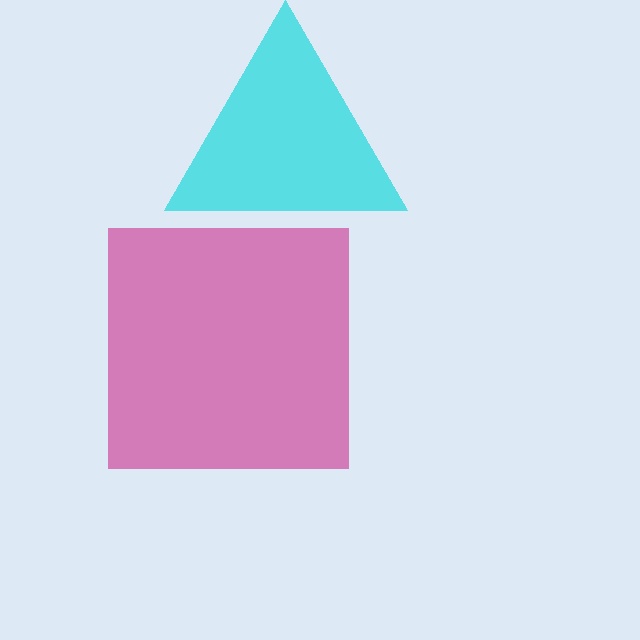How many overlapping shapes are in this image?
There are 2 overlapping shapes in the image.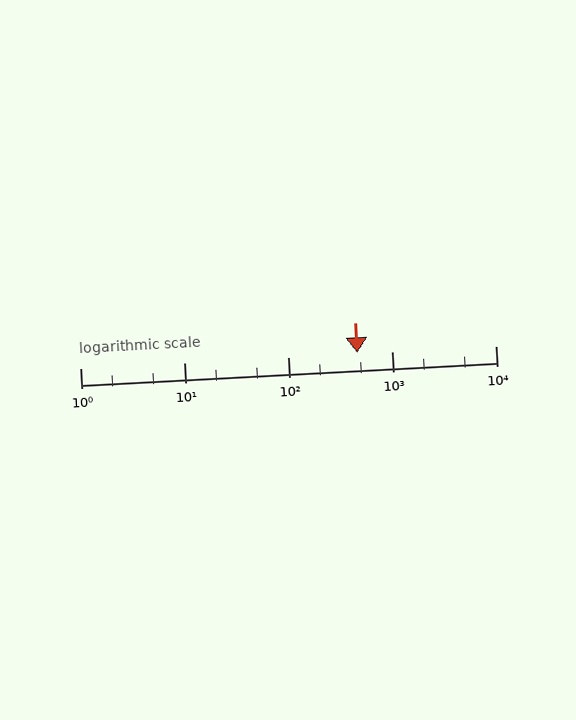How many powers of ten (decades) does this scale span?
The scale spans 4 decades, from 1 to 10000.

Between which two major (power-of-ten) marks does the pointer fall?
The pointer is between 100 and 1000.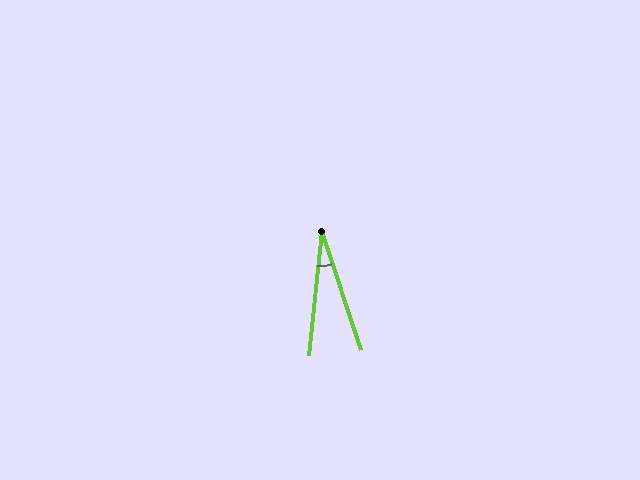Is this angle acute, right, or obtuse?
It is acute.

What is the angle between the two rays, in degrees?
Approximately 24 degrees.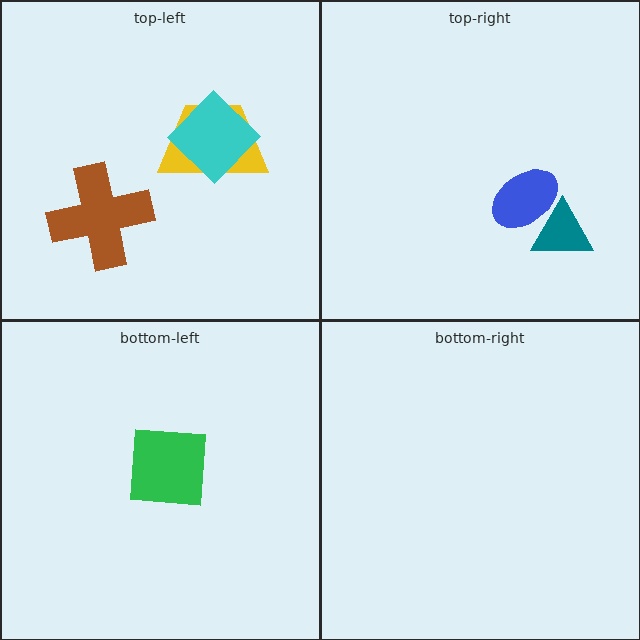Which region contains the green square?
The bottom-left region.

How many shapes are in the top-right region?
2.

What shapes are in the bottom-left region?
The green square.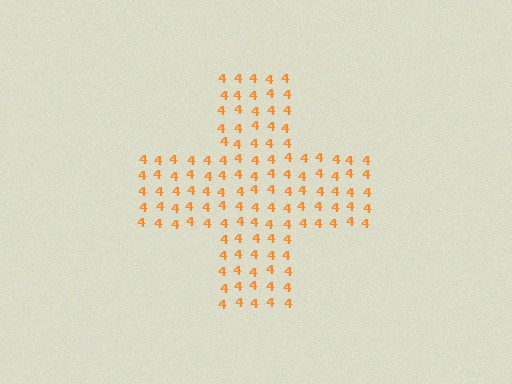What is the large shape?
The large shape is a cross.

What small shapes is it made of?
It is made of small digit 4's.